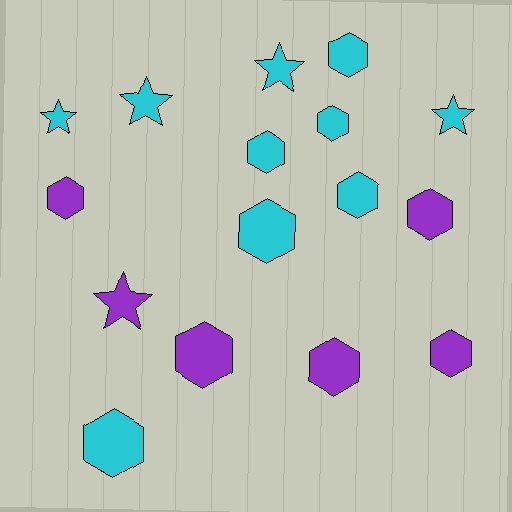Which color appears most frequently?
Cyan, with 10 objects.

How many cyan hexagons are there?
There are 6 cyan hexagons.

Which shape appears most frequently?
Hexagon, with 11 objects.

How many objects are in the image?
There are 16 objects.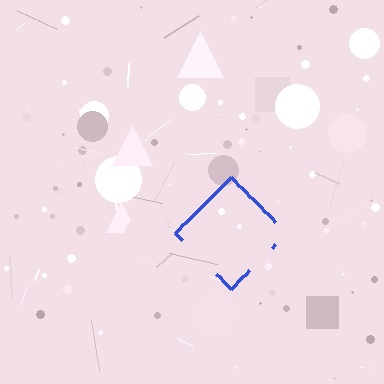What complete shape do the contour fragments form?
The contour fragments form a diamond.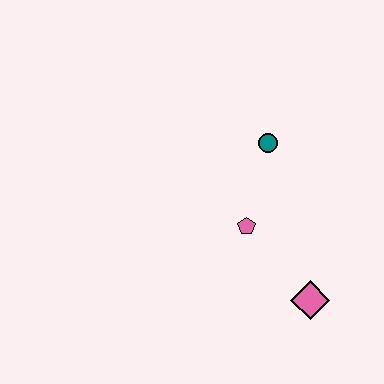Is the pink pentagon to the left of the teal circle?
Yes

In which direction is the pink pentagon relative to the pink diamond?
The pink pentagon is above the pink diamond.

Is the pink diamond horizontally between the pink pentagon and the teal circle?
No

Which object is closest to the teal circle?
The pink pentagon is closest to the teal circle.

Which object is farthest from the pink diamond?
The teal circle is farthest from the pink diamond.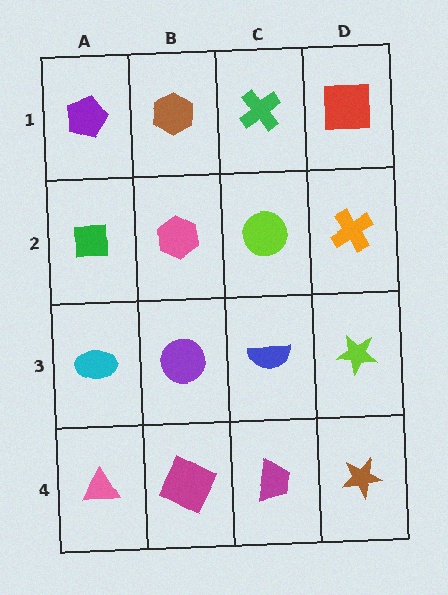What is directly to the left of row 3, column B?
A cyan ellipse.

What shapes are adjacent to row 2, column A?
A purple pentagon (row 1, column A), a cyan ellipse (row 3, column A), a pink hexagon (row 2, column B).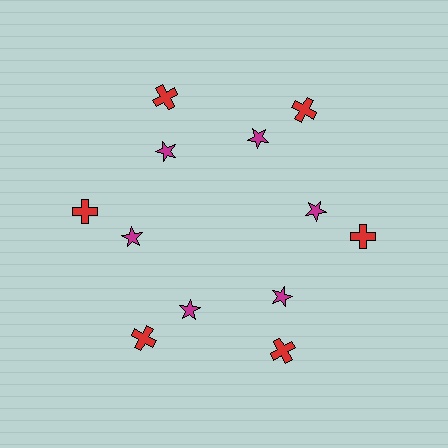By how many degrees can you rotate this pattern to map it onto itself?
The pattern maps onto itself every 60 degrees of rotation.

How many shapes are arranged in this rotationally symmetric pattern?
There are 12 shapes, arranged in 6 groups of 2.